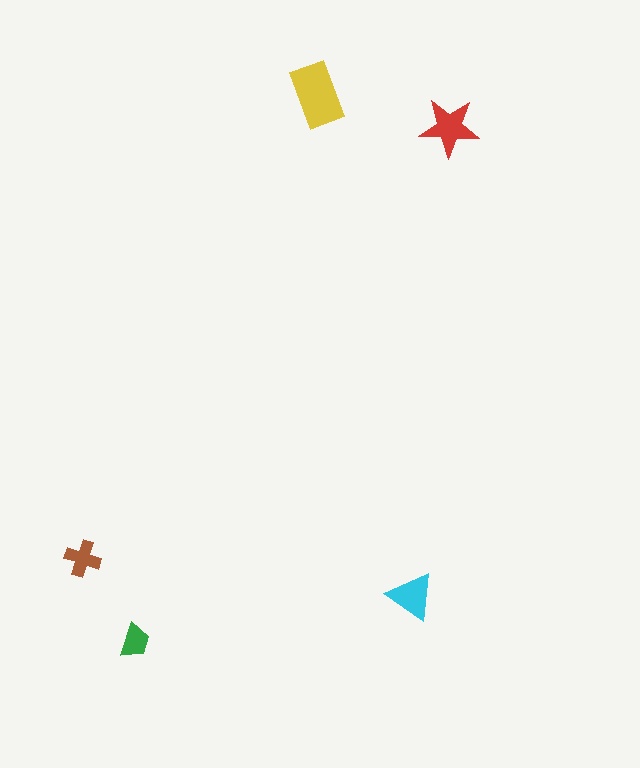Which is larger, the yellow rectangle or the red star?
The yellow rectangle.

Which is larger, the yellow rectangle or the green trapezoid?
The yellow rectangle.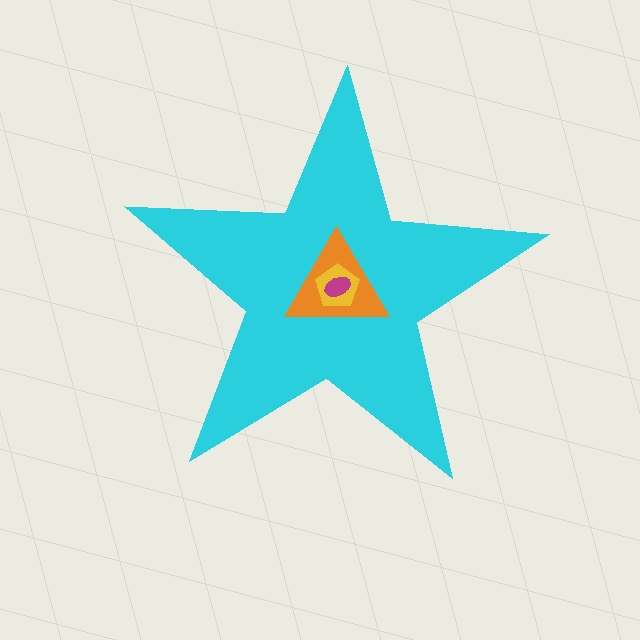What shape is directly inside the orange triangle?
The yellow pentagon.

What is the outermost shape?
The cyan star.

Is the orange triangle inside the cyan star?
Yes.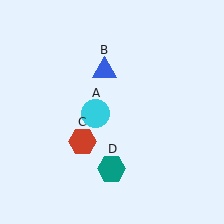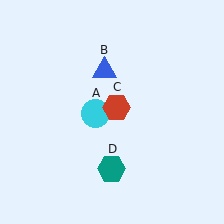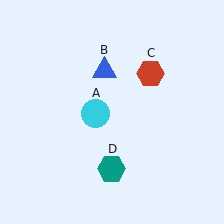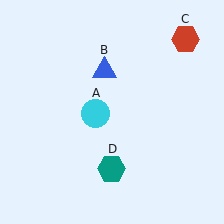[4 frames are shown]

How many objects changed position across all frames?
1 object changed position: red hexagon (object C).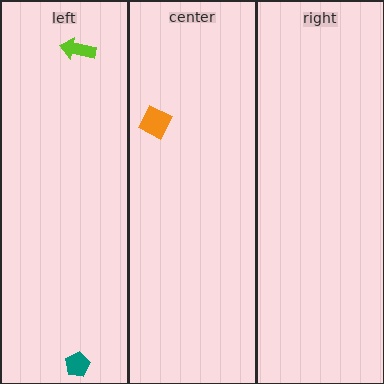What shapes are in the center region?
The orange diamond.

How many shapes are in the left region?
2.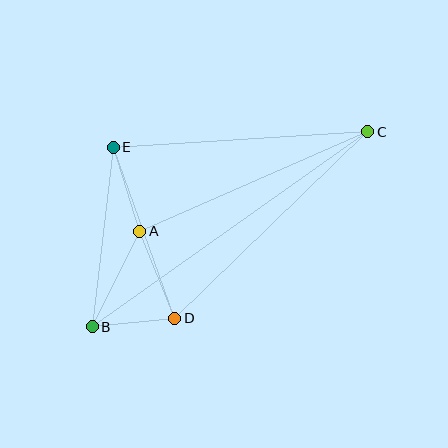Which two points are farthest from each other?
Points B and C are farthest from each other.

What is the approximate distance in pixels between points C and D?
The distance between C and D is approximately 269 pixels.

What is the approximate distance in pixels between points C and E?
The distance between C and E is approximately 255 pixels.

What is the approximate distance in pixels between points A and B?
The distance between A and B is approximately 107 pixels.